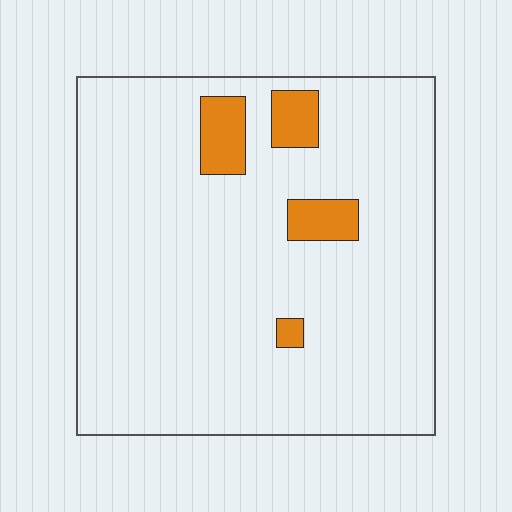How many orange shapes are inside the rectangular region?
4.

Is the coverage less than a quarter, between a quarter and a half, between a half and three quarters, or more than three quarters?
Less than a quarter.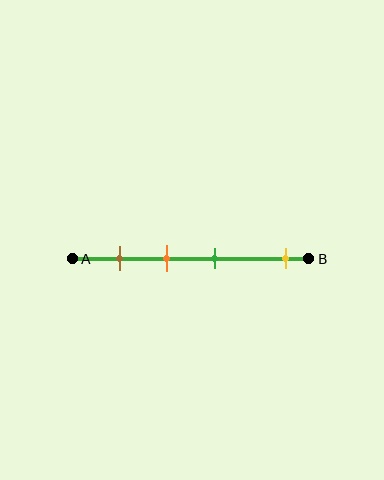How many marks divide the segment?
There are 4 marks dividing the segment.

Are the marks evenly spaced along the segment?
No, the marks are not evenly spaced.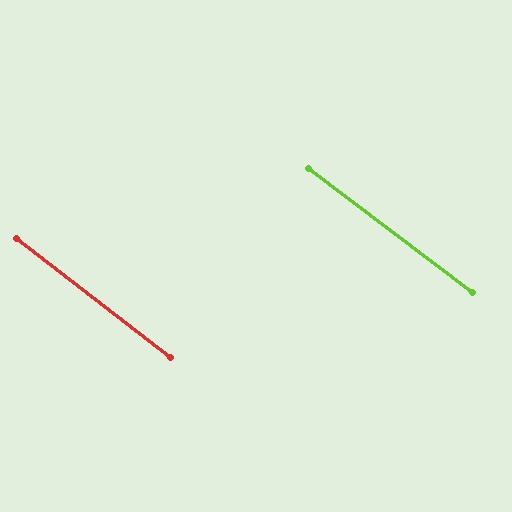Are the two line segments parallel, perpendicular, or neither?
Parallel — their directions differ by only 0.4°.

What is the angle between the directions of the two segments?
Approximately 0 degrees.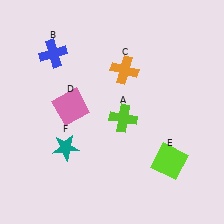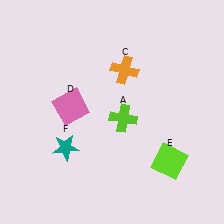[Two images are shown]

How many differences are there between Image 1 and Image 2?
There is 1 difference between the two images.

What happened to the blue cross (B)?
The blue cross (B) was removed in Image 2. It was in the top-left area of Image 1.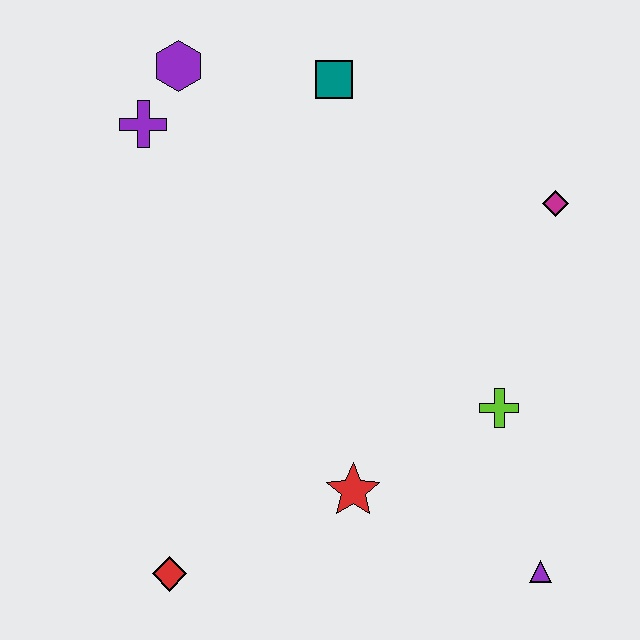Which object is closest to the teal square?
The purple hexagon is closest to the teal square.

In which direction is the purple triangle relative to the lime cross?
The purple triangle is below the lime cross.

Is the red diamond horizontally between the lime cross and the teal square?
No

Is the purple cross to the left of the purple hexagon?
Yes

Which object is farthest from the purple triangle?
The purple hexagon is farthest from the purple triangle.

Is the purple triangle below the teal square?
Yes